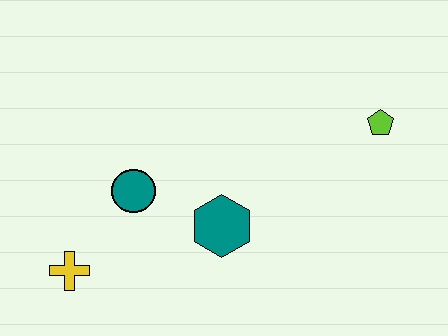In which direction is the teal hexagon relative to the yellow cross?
The teal hexagon is to the right of the yellow cross.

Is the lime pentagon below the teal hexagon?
No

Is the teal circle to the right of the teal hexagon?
No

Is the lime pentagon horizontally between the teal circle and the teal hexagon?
No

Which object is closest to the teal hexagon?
The teal circle is closest to the teal hexagon.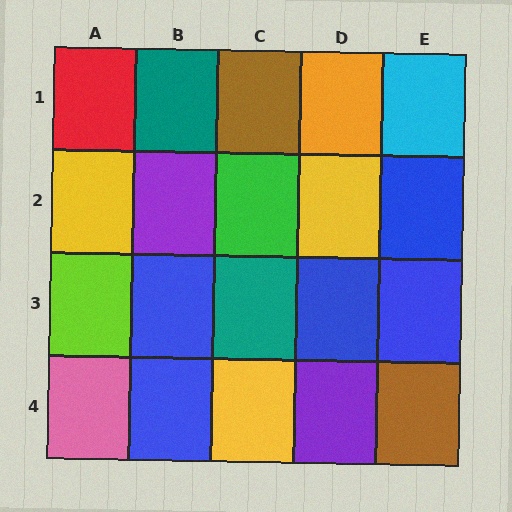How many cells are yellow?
3 cells are yellow.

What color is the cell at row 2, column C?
Green.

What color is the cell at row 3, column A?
Lime.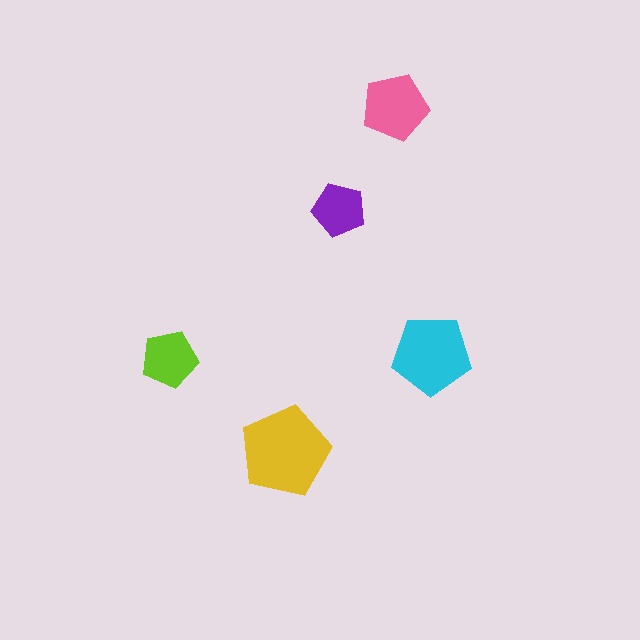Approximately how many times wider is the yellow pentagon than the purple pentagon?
About 1.5 times wider.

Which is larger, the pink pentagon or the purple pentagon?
The pink one.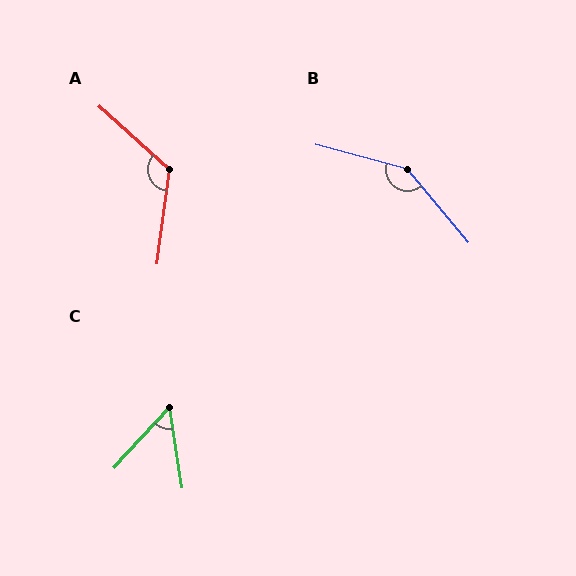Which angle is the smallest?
C, at approximately 51 degrees.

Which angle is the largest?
B, at approximately 144 degrees.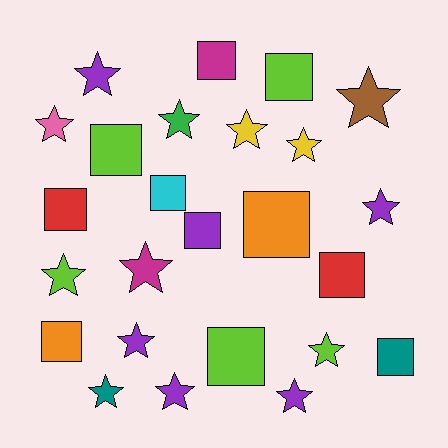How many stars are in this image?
There are 14 stars.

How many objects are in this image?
There are 25 objects.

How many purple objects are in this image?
There are 6 purple objects.